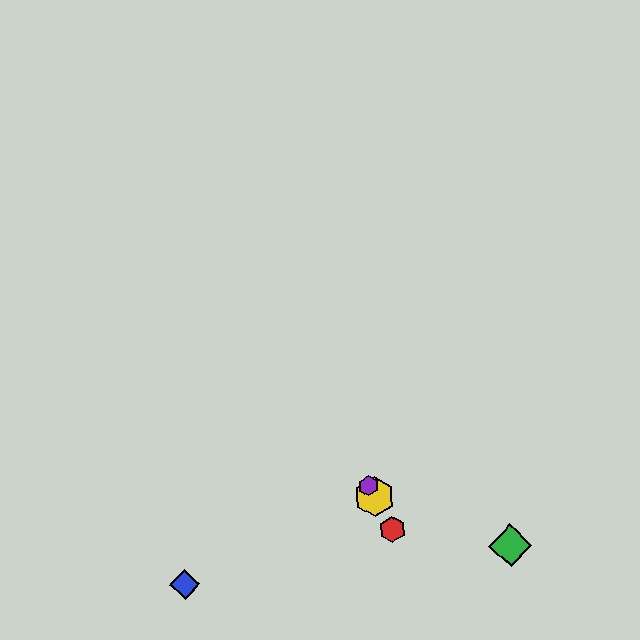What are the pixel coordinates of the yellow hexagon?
The yellow hexagon is at (374, 497).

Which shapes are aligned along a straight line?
The red hexagon, the yellow hexagon, the purple hexagon are aligned along a straight line.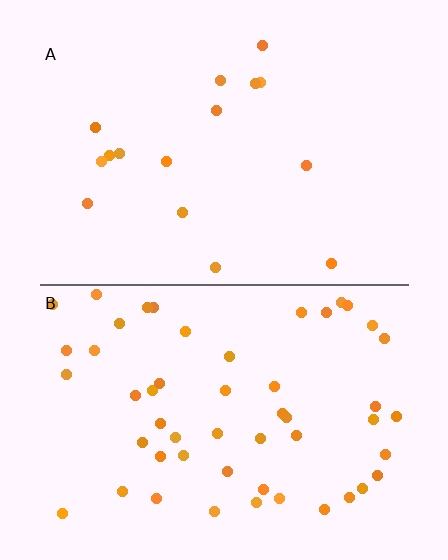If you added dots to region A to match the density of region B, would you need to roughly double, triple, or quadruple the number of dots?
Approximately triple.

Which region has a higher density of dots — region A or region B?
B (the bottom).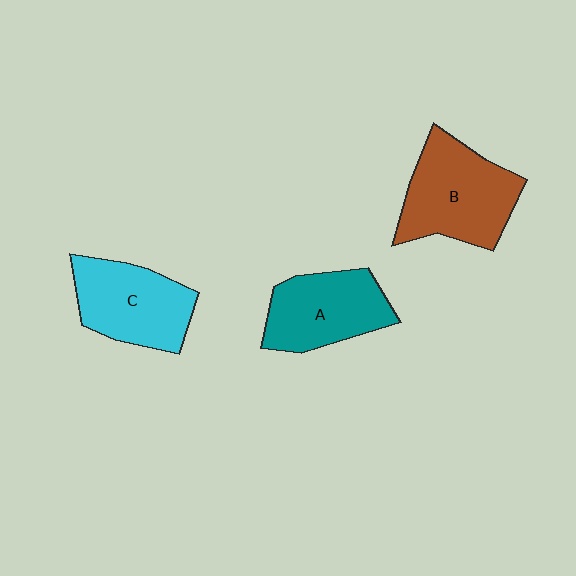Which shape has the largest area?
Shape B (brown).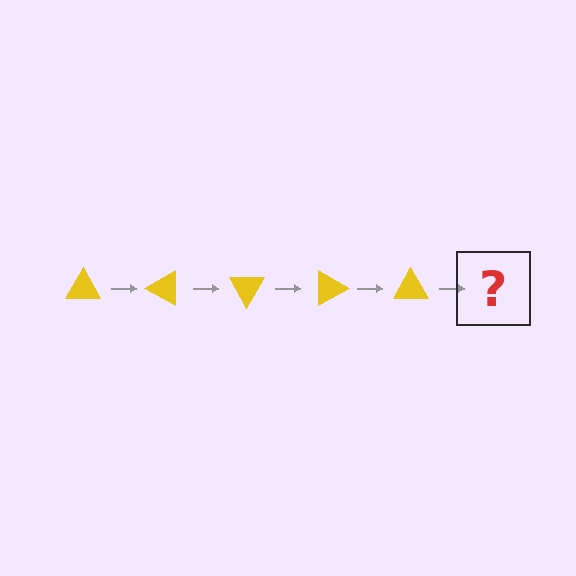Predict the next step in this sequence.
The next step is a yellow triangle rotated 150 degrees.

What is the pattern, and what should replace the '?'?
The pattern is that the triangle rotates 30 degrees each step. The '?' should be a yellow triangle rotated 150 degrees.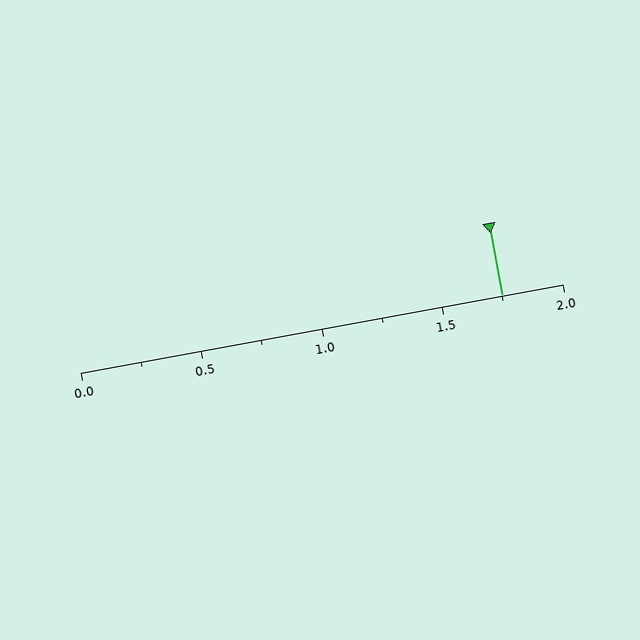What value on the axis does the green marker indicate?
The marker indicates approximately 1.75.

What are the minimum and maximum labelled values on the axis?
The axis runs from 0.0 to 2.0.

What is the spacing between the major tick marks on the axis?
The major ticks are spaced 0.5 apart.